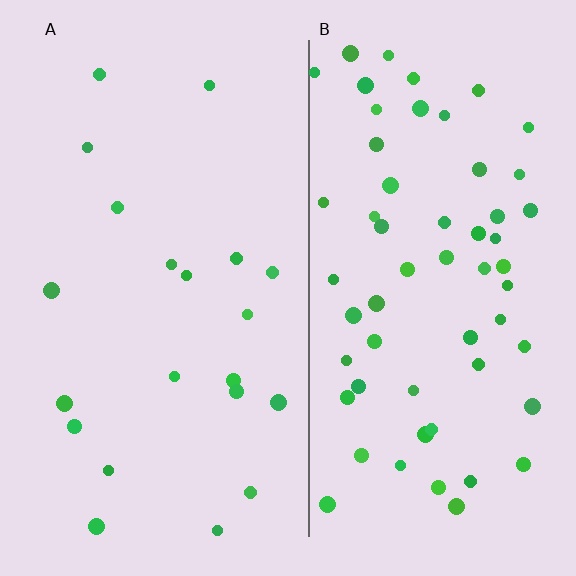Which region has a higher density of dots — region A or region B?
B (the right).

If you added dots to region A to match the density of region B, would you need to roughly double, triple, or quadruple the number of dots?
Approximately triple.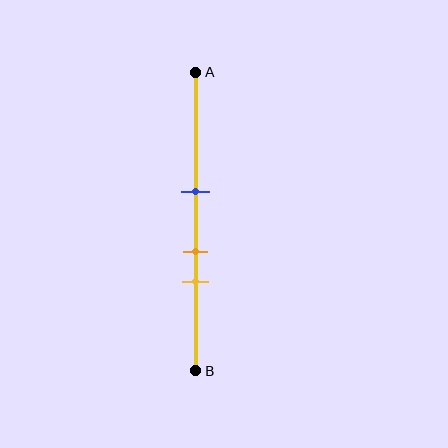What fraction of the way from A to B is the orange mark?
The orange mark is approximately 60% (0.6) of the way from A to B.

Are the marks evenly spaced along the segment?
Yes, the marks are approximately evenly spaced.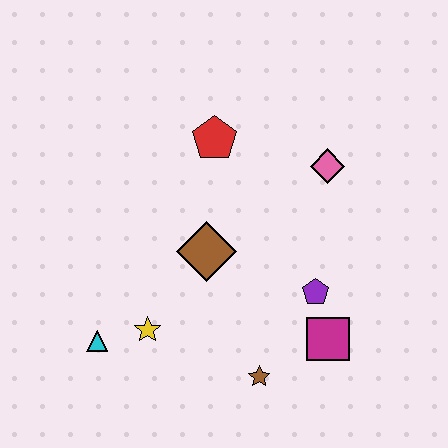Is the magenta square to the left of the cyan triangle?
No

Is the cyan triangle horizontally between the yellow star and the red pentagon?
No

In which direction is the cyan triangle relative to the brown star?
The cyan triangle is to the left of the brown star.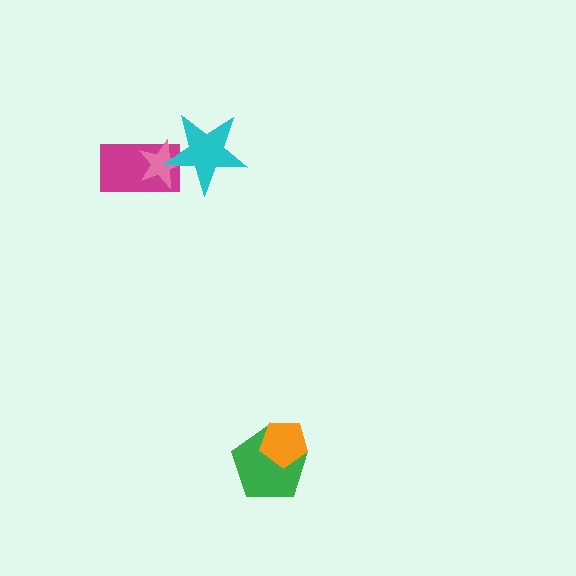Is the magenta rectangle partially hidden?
Yes, it is partially covered by another shape.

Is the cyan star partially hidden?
No, no other shape covers it.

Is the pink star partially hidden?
Yes, it is partially covered by another shape.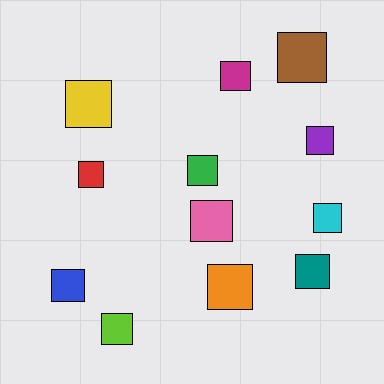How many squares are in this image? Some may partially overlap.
There are 12 squares.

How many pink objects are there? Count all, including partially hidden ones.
There is 1 pink object.